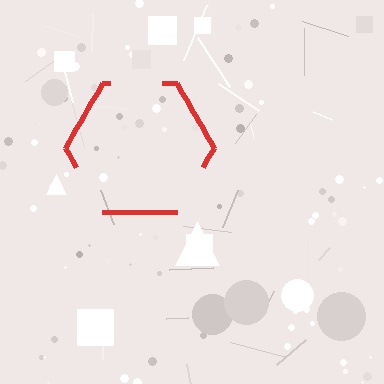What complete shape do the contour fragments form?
The contour fragments form a hexagon.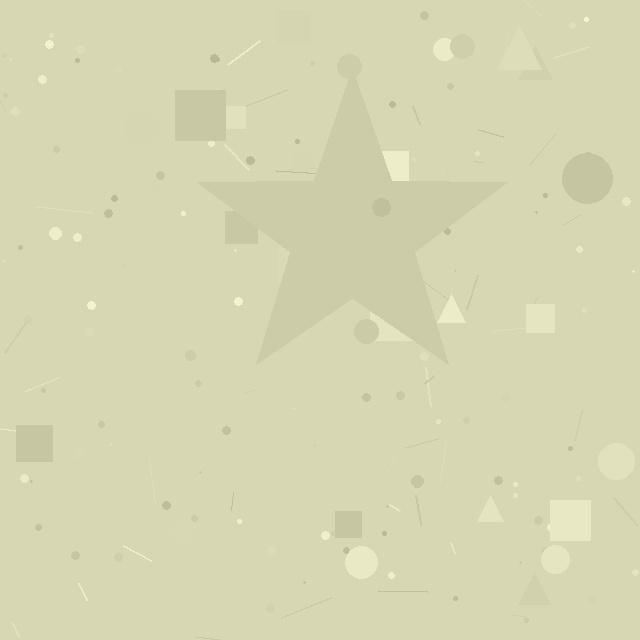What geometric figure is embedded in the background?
A star is embedded in the background.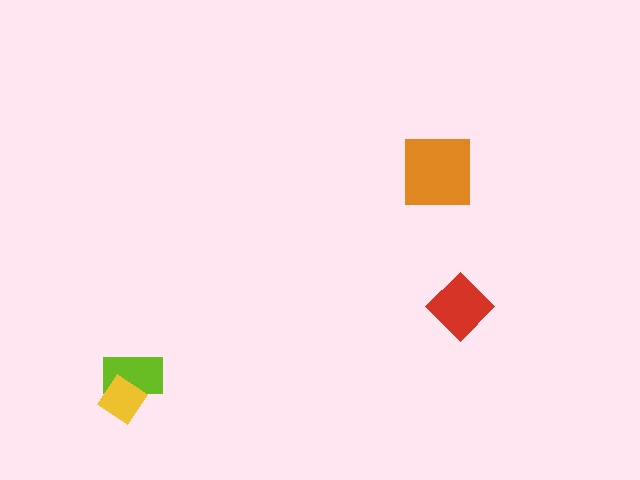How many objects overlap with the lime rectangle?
1 object overlaps with the lime rectangle.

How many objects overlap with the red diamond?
0 objects overlap with the red diamond.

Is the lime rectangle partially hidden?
Yes, it is partially covered by another shape.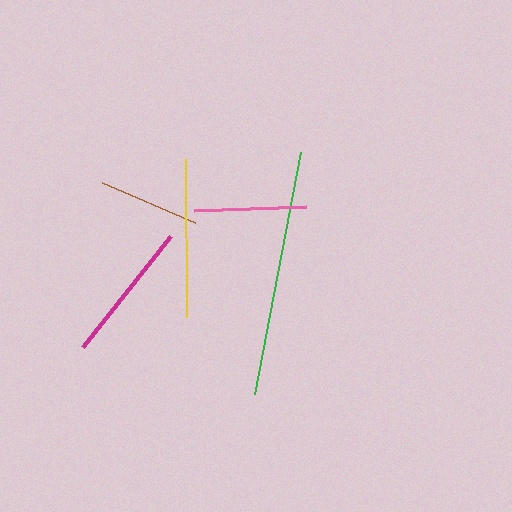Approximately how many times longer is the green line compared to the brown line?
The green line is approximately 2.4 times the length of the brown line.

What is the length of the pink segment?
The pink segment is approximately 112 pixels long.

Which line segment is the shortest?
The brown line is the shortest at approximately 101 pixels.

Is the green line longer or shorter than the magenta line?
The green line is longer than the magenta line.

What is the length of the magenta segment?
The magenta segment is approximately 141 pixels long.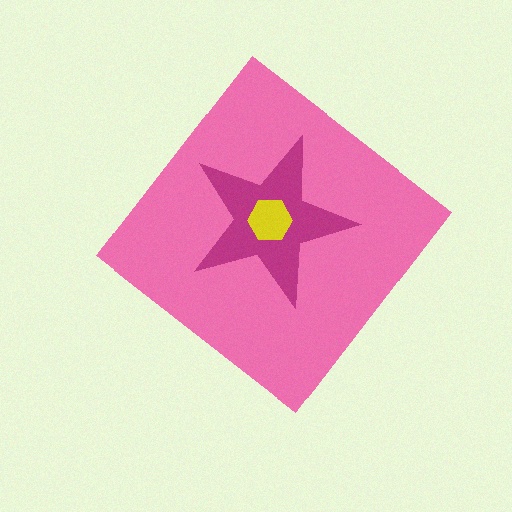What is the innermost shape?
The yellow hexagon.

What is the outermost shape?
The pink diamond.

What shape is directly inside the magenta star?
The yellow hexagon.